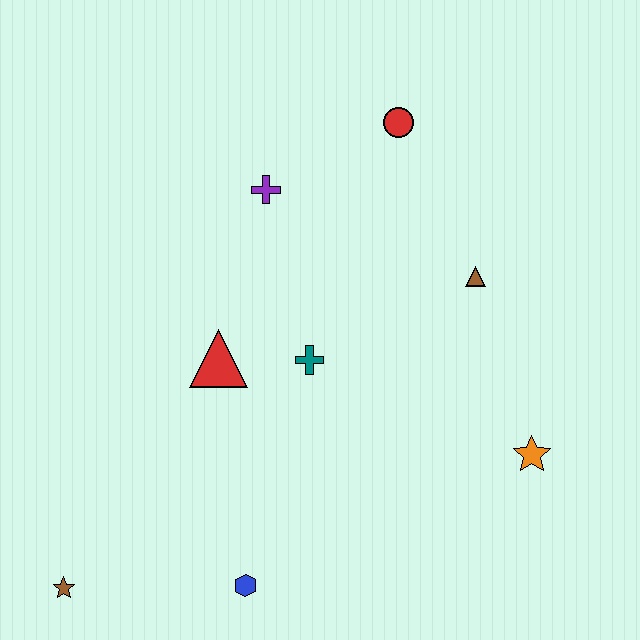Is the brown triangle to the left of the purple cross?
No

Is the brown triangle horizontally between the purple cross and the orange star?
Yes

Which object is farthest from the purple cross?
The brown star is farthest from the purple cross.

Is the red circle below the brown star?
No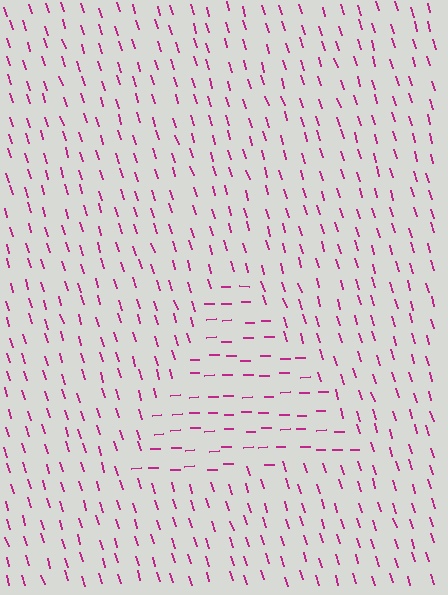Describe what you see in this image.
The image is filled with small magenta line segments. A triangle region in the image has lines oriented differently from the surrounding lines, creating a visible texture boundary.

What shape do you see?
I see a triangle.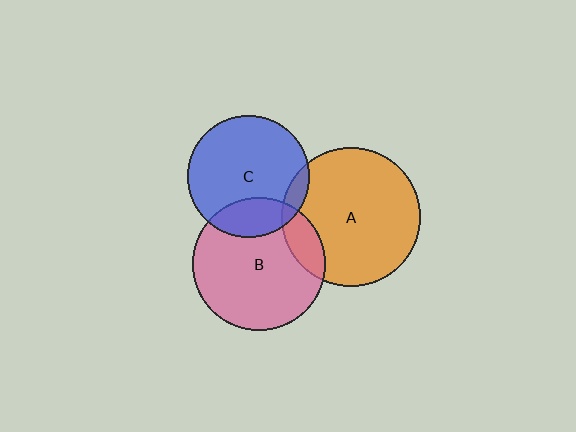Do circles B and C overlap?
Yes.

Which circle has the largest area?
Circle A (orange).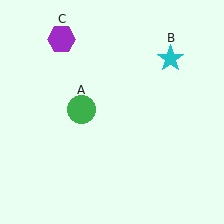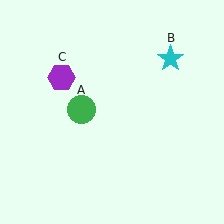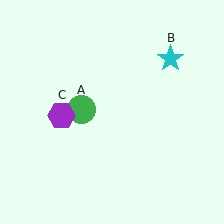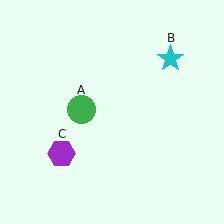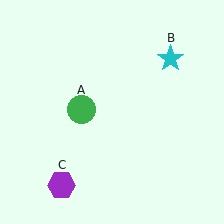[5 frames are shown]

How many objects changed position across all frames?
1 object changed position: purple hexagon (object C).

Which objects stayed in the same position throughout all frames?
Green circle (object A) and cyan star (object B) remained stationary.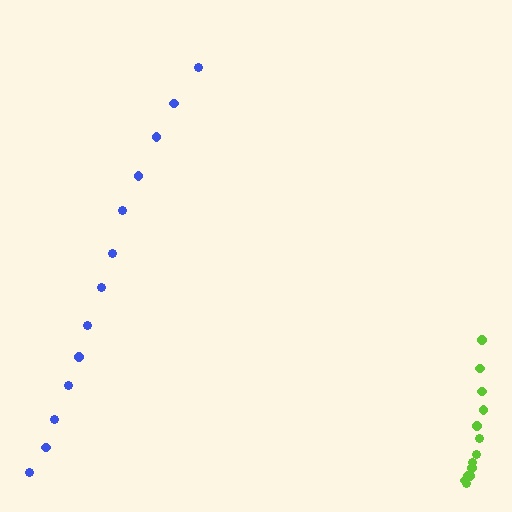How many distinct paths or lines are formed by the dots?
There are 2 distinct paths.